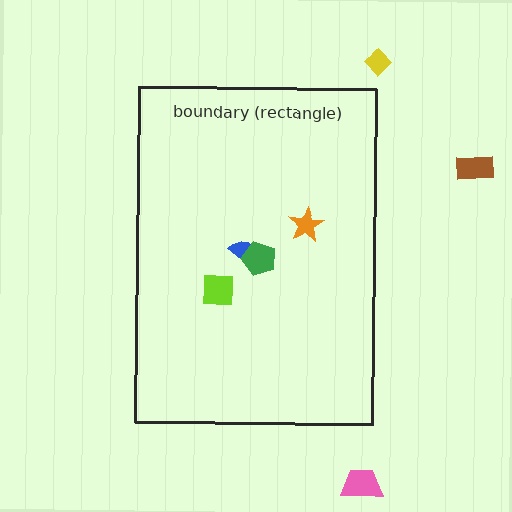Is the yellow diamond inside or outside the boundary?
Outside.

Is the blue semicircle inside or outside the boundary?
Inside.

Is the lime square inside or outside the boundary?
Inside.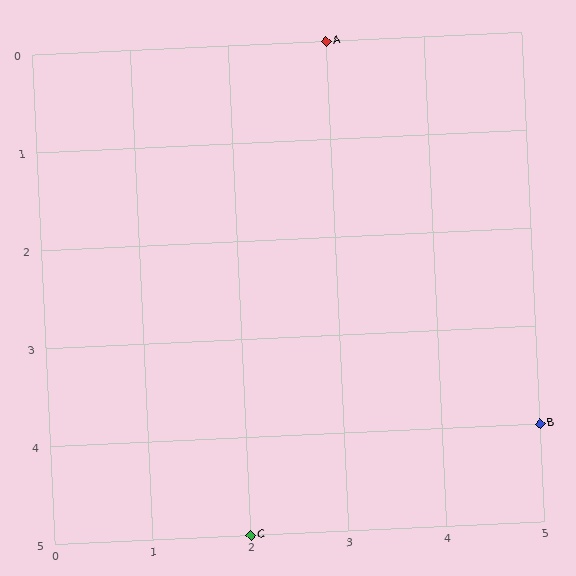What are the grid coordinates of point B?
Point B is at grid coordinates (5, 4).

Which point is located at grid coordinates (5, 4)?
Point B is at (5, 4).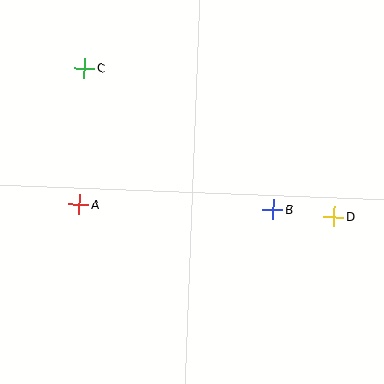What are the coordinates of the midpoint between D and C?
The midpoint between D and C is at (209, 142).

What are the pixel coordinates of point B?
Point B is at (273, 209).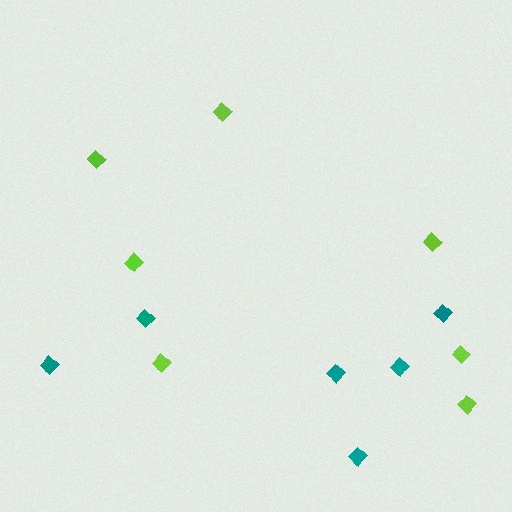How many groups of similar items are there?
There are 2 groups: one group of teal diamonds (6) and one group of lime diamonds (7).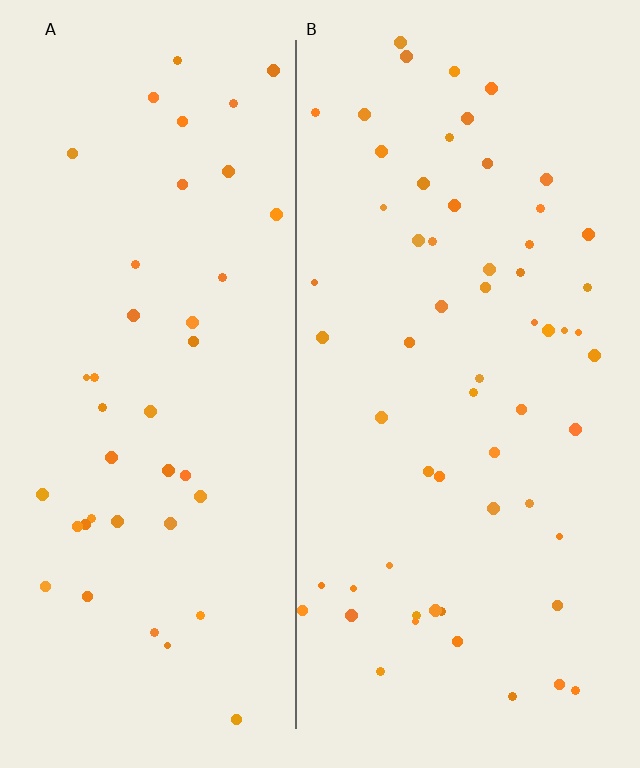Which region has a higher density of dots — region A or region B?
B (the right).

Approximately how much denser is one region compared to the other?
Approximately 1.4× — region B over region A.